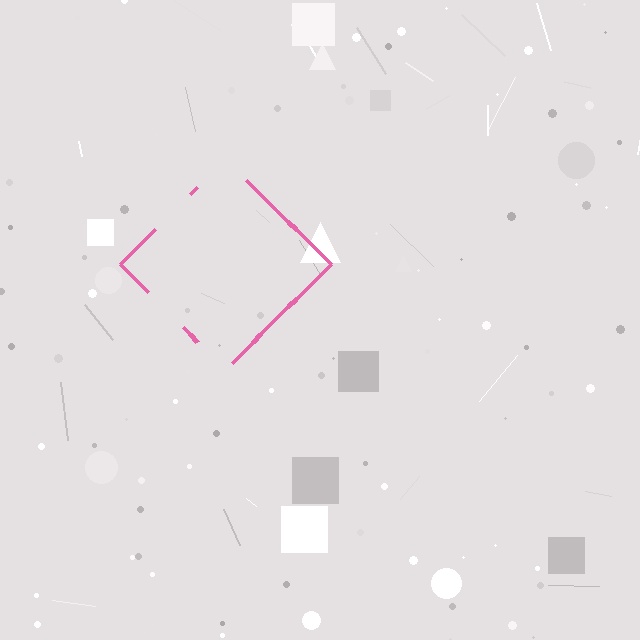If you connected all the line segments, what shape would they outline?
They would outline a diamond.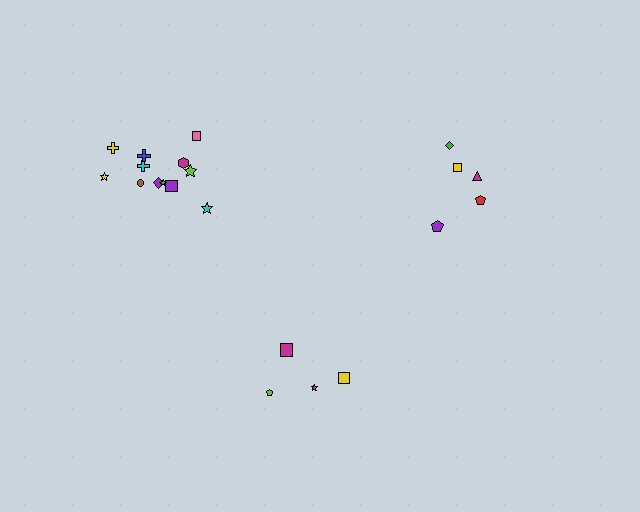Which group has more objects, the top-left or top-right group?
The top-left group.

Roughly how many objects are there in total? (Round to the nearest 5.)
Roughly 20 objects in total.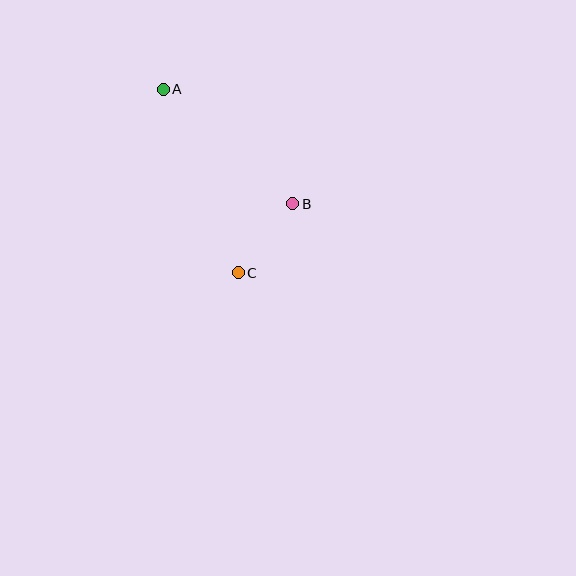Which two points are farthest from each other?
Points A and C are farthest from each other.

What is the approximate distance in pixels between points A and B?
The distance between A and B is approximately 173 pixels.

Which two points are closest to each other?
Points B and C are closest to each other.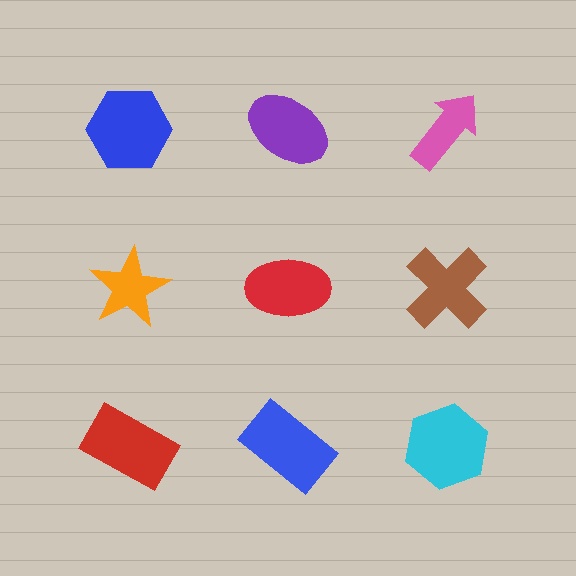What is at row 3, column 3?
A cyan hexagon.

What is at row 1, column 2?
A purple ellipse.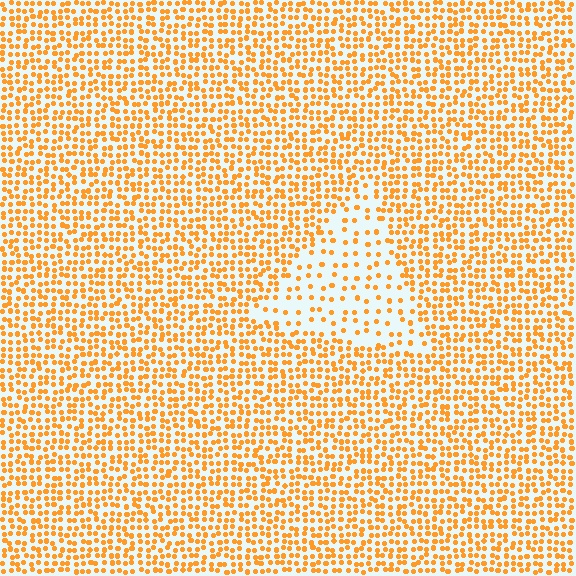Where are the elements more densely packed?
The elements are more densely packed outside the triangle boundary.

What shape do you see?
I see a triangle.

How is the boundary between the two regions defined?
The boundary is defined by a change in element density (approximately 2.5x ratio). All elements are the same color, size, and shape.